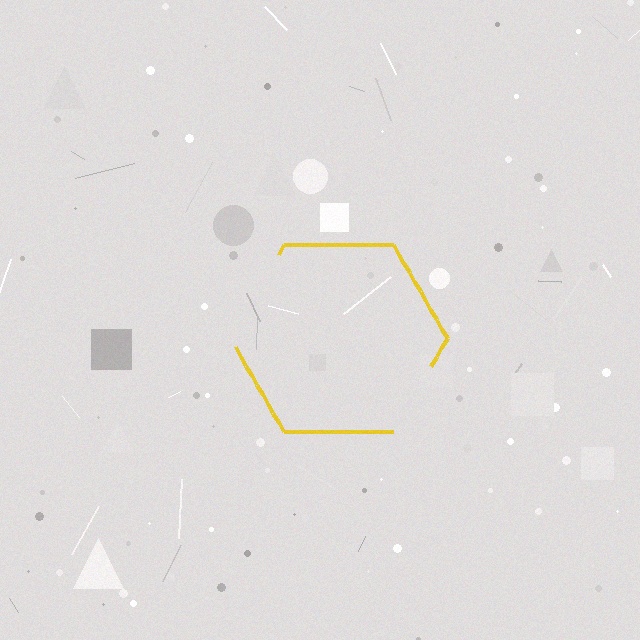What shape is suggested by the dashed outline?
The dashed outline suggests a hexagon.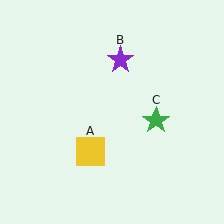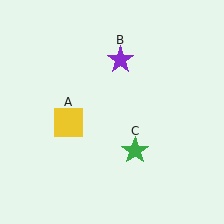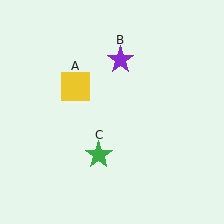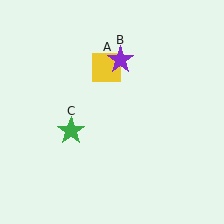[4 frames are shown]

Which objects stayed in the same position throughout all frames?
Purple star (object B) remained stationary.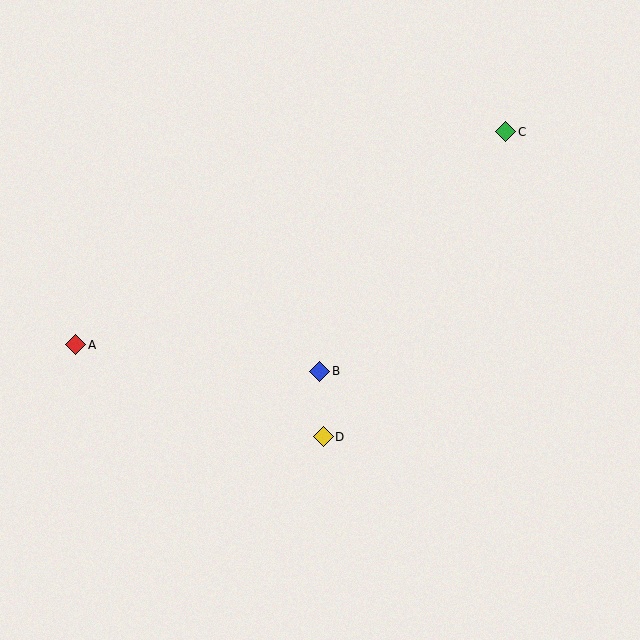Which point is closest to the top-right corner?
Point C is closest to the top-right corner.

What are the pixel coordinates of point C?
Point C is at (506, 132).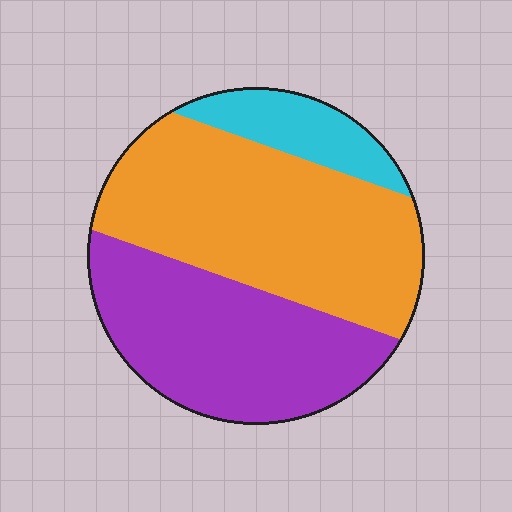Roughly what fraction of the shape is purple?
Purple covers around 40% of the shape.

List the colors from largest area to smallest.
From largest to smallest: orange, purple, cyan.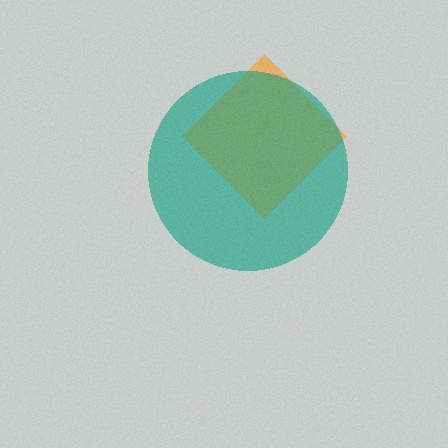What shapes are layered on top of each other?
The layered shapes are: an orange diamond, a teal circle.